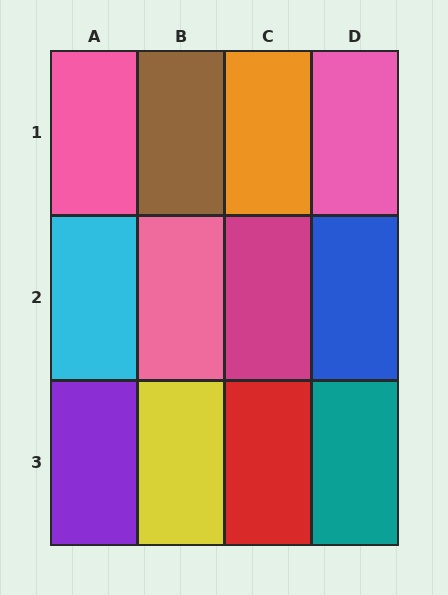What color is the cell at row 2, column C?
Magenta.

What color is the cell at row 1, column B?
Brown.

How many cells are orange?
1 cell is orange.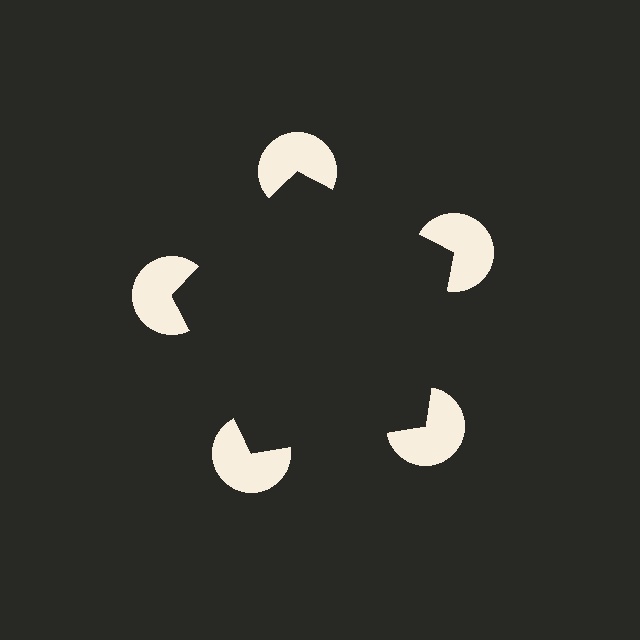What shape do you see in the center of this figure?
An illusory pentagon — its edges are inferred from the aligned wedge cuts in the pac-man discs, not physically drawn.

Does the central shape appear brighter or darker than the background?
It typically appears slightly darker than the background, even though no actual brightness change is drawn.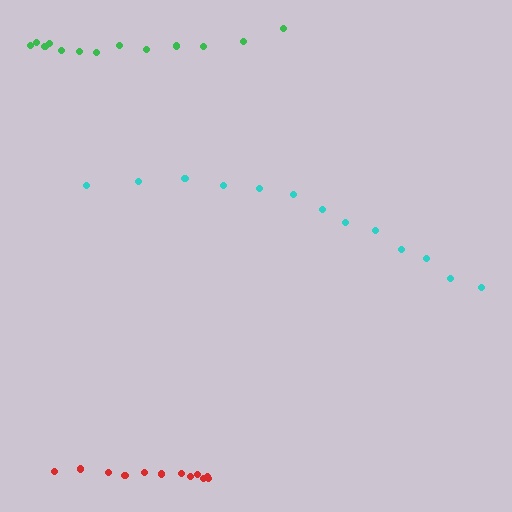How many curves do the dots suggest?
There are 3 distinct paths.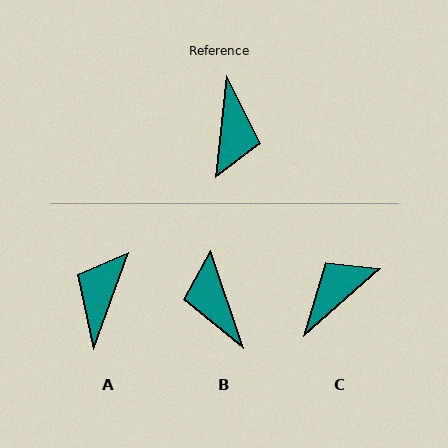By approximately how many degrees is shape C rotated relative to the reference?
Approximately 137 degrees counter-clockwise.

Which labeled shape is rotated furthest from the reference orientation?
A, about 166 degrees away.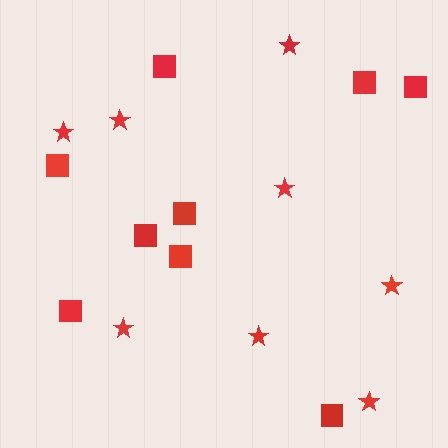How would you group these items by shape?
There are 2 groups: one group of stars (8) and one group of squares (9).